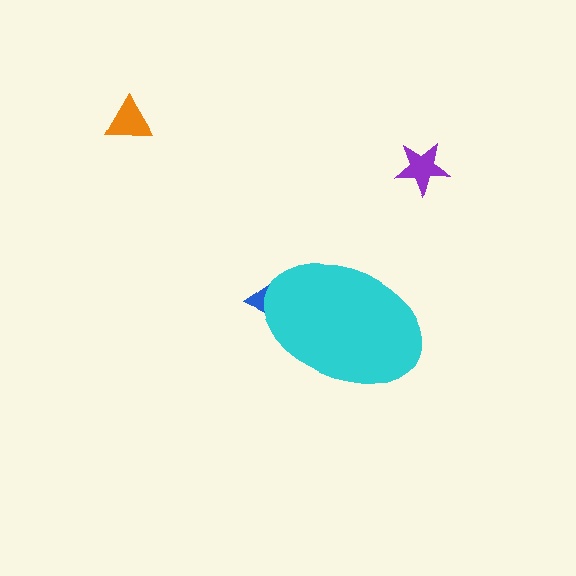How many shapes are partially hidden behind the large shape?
1 shape is partially hidden.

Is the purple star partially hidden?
No, the purple star is fully visible.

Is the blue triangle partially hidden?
Yes, the blue triangle is partially hidden behind the cyan ellipse.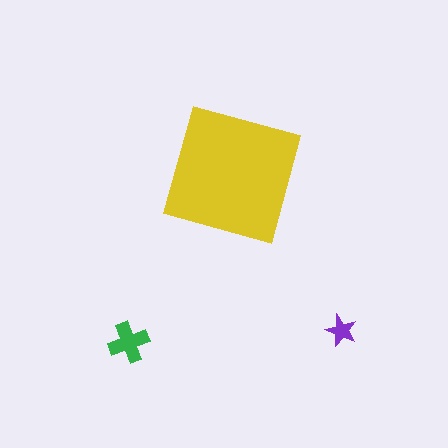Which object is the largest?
The yellow square.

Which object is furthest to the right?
The purple star is rightmost.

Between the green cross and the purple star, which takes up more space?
The green cross.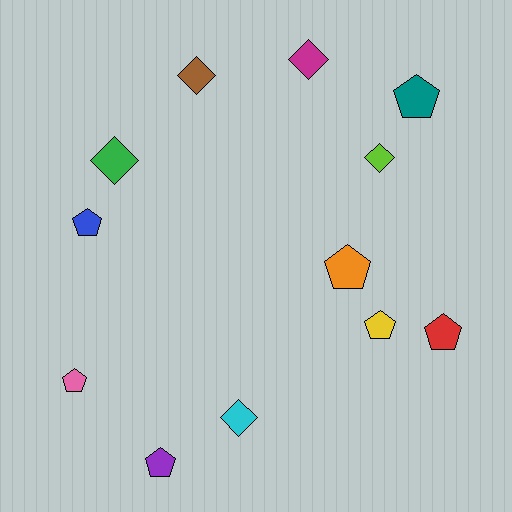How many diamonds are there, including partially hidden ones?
There are 5 diamonds.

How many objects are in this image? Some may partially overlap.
There are 12 objects.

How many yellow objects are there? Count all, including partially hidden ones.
There is 1 yellow object.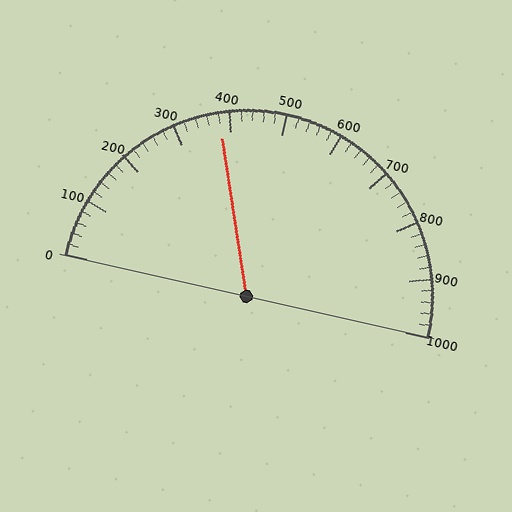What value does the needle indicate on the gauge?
The needle indicates approximately 380.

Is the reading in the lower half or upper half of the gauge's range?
The reading is in the lower half of the range (0 to 1000).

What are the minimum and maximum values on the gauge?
The gauge ranges from 0 to 1000.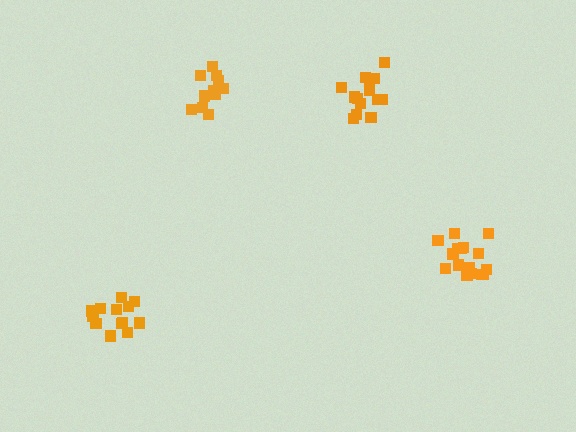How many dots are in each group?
Group 1: 16 dots, Group 2: 13 dots, Group 3: 14 dots, Group 4: 11 dots (54 total).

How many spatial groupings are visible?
There are 4 spatial groupings.